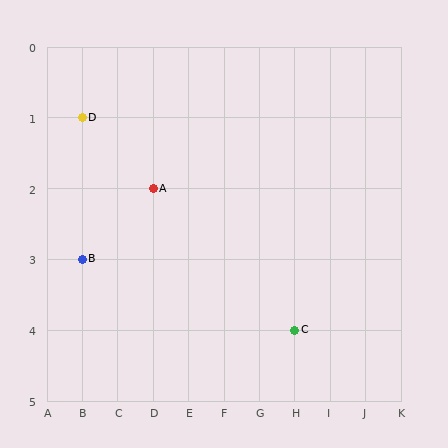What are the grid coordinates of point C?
Point C is at grid coordinates (H, 4).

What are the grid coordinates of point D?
Point D is at grid coordinates (B, 1).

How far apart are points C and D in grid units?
Points C and D are 6 columns and 3 rows apart (about 6.7 grid units diagonally).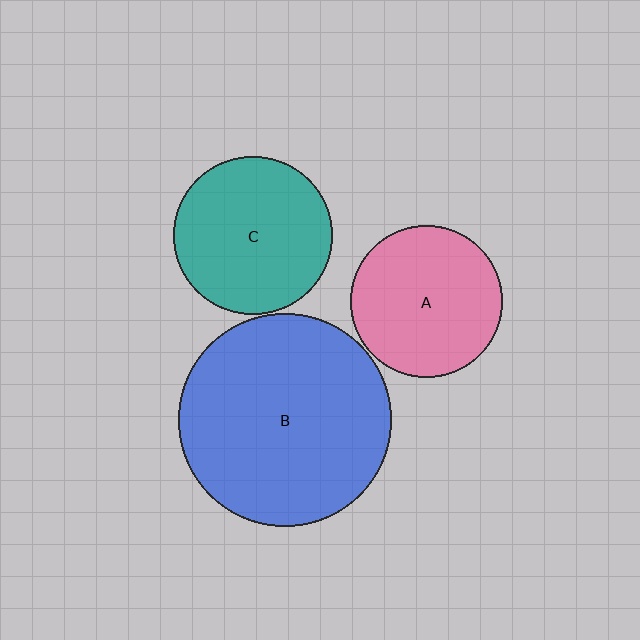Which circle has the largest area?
Circle B (blue).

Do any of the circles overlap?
No, none of the circles overlap.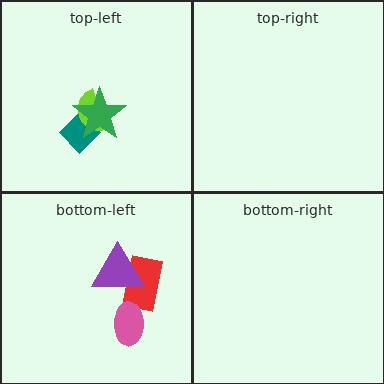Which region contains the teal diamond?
The top-left region.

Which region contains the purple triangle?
The bottom-left region.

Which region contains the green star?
The top-left region.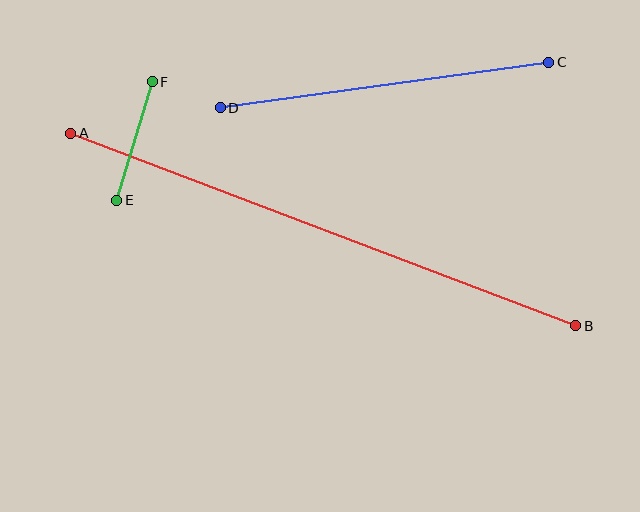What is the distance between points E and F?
The distance is approximately 124 pixels.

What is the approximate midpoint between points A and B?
The midpoint is at approximately (323, 230) pixels.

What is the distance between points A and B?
The distance is approximately 540 pixels.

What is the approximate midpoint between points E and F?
The midpoint is at approximately (134, 141) pixels.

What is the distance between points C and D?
The distance is approximately 332 pixels.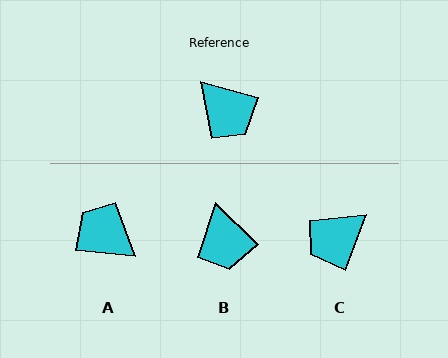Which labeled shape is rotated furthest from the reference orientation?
A, about 171 degrees away.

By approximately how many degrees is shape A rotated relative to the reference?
Approximately 171 degrees clockwise.